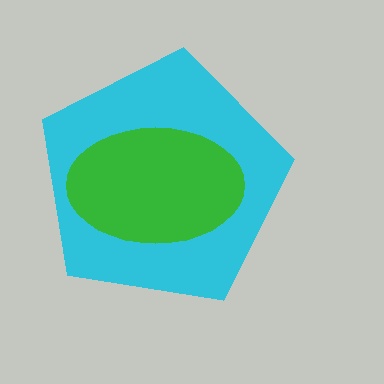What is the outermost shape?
The cyan pentagon.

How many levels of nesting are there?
2.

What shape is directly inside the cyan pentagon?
The green ellipse.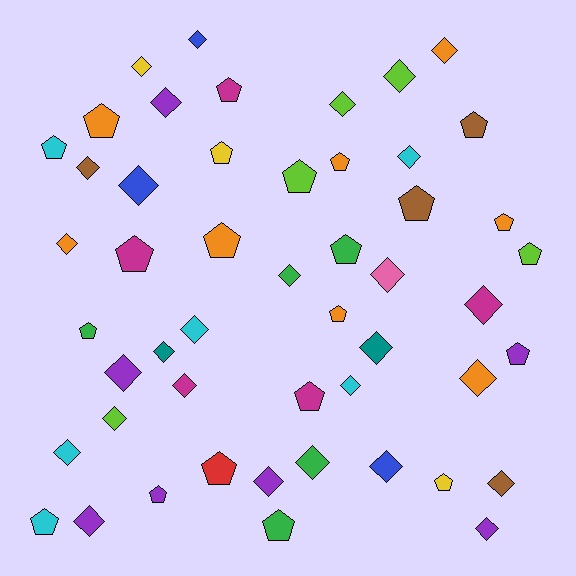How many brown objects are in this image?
There are 4 brown objects.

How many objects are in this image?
There are 50 objects.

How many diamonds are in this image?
There are 28 diamonds.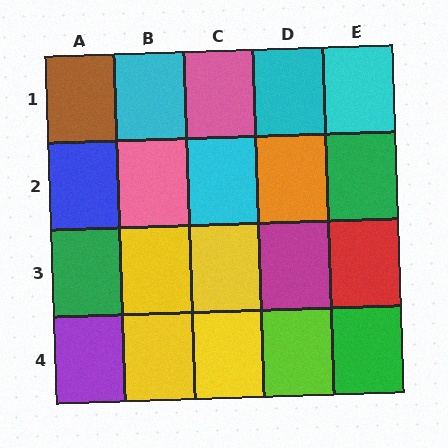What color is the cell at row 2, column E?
Green.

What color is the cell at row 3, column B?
Yellow.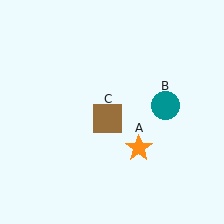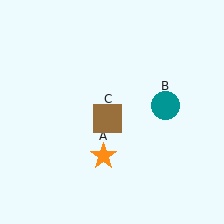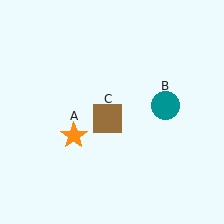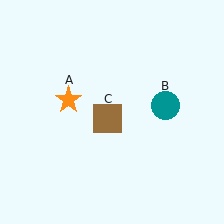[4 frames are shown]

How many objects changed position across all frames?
1 object changed position: orange star (object A).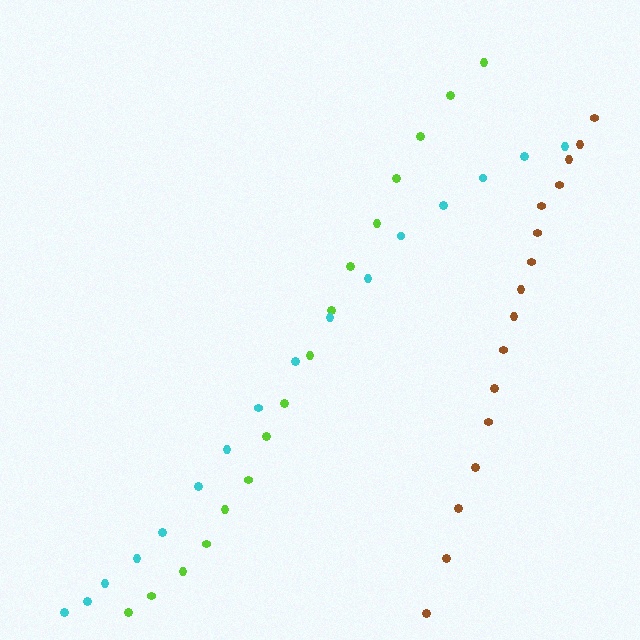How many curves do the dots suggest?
There are 3 distinct paths.